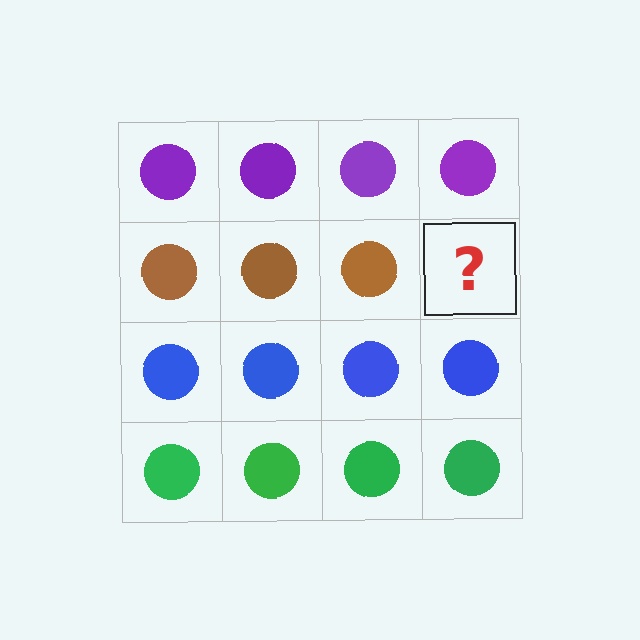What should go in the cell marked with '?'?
The missing cell should contain a brown circle.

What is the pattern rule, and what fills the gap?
The rule is that each row has a consistent color. The gap should be filled with a brown circle.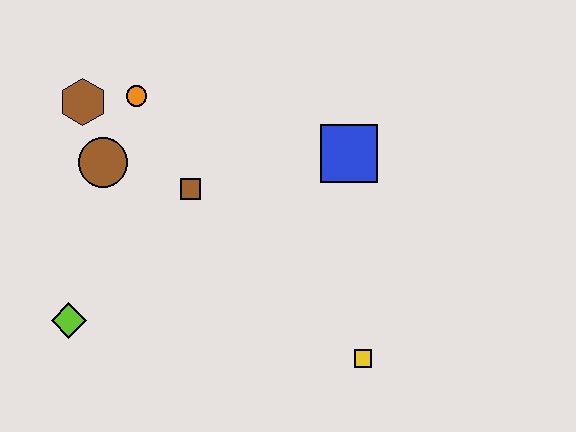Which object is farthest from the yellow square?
The brown hexagon is farthest from the yellow square.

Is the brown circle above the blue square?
No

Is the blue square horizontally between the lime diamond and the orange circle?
No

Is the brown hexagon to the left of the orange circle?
Yes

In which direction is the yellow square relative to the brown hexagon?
The yellow square is to the right of the brown hexagon.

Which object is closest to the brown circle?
The brown hexagon is closest to the brown circle.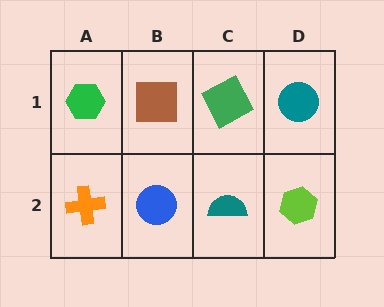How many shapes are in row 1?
4 shapes.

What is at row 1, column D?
A teal circle.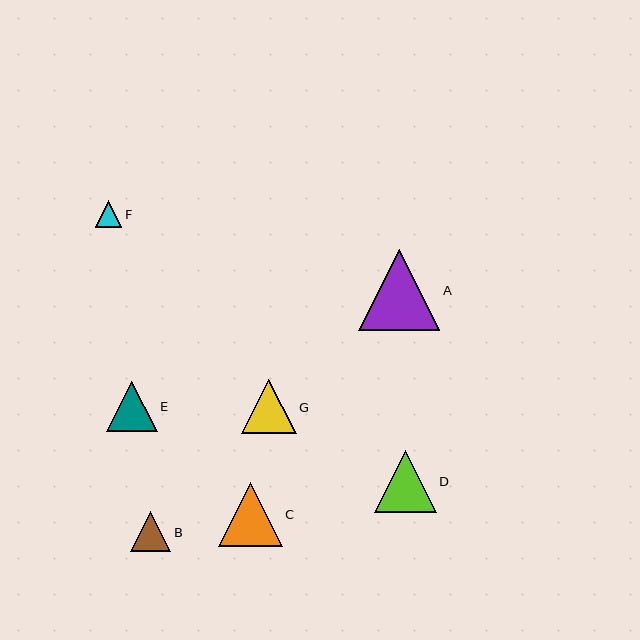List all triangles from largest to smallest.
From largest to smallest: A, C, D, G, E, B, F.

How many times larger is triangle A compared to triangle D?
Triangle A is approximately 1.3 times the size of triangle D.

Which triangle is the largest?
Triangle A is the largest with a size of approximately 81 pixels.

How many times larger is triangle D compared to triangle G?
Triangle D is approximately 1.1 times the size of triangle G.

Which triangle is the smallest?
Triangle F is the smallest with a size of approximately 27 pixels.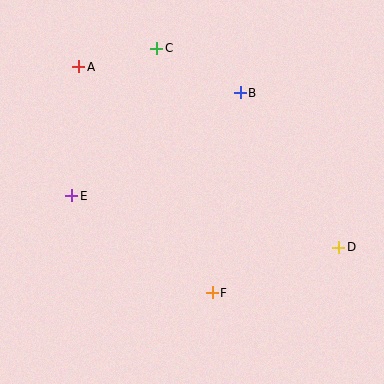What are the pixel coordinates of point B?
Point B is at (240, 93).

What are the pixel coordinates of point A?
Point A is at (79, 67).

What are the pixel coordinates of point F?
Point F is at (212, 293).